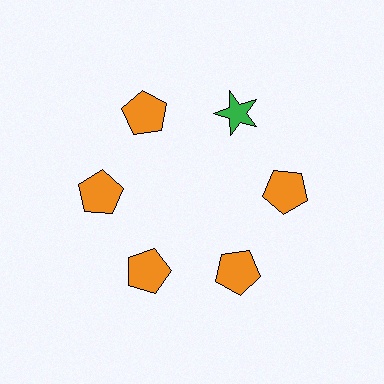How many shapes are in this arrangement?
There are 6 shapes arranged in a ring pattern.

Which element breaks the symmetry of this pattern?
The green star at roughly the 1 o'clock position breaks the symmetry. All other shapes are orange pentagons.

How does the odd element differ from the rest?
It differs in both color (green instead of orange) and shape (star instead of pentagon).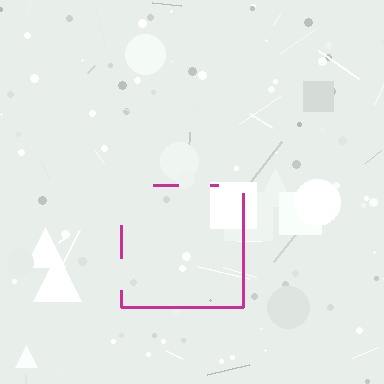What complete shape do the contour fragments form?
The contour fragments form a square.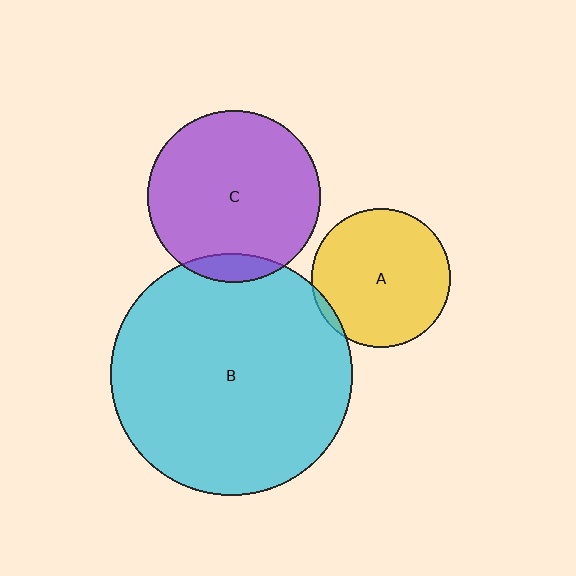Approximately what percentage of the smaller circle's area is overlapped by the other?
Approximately 5%.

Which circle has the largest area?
Circle B (cyan).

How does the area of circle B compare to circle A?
Approximately 3.0 times.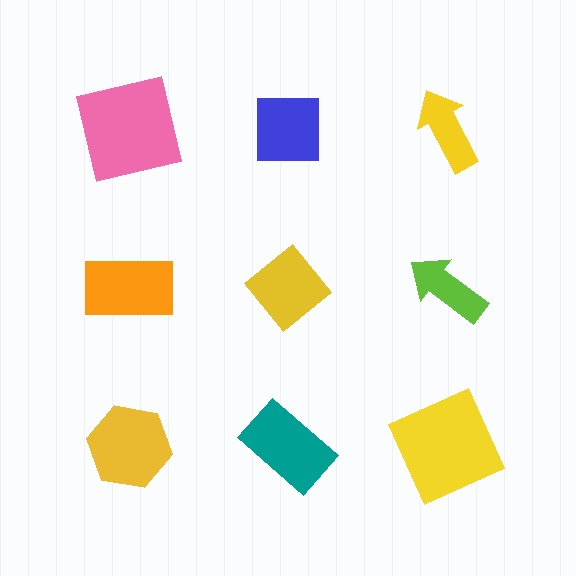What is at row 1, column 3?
A yellow arrow.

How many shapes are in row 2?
3 shapes.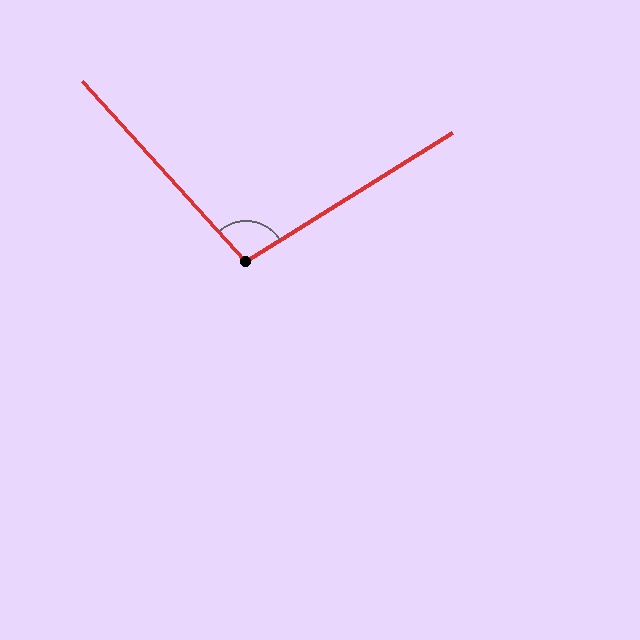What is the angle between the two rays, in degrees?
Approximately 100 degrees.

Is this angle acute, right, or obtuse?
It is obtuse.